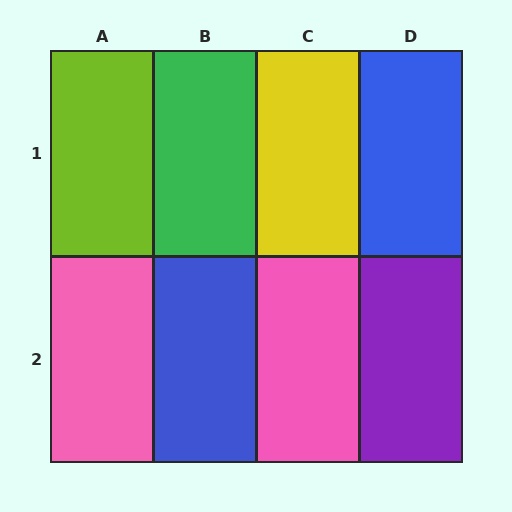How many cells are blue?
2 cells are blue.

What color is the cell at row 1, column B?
Green.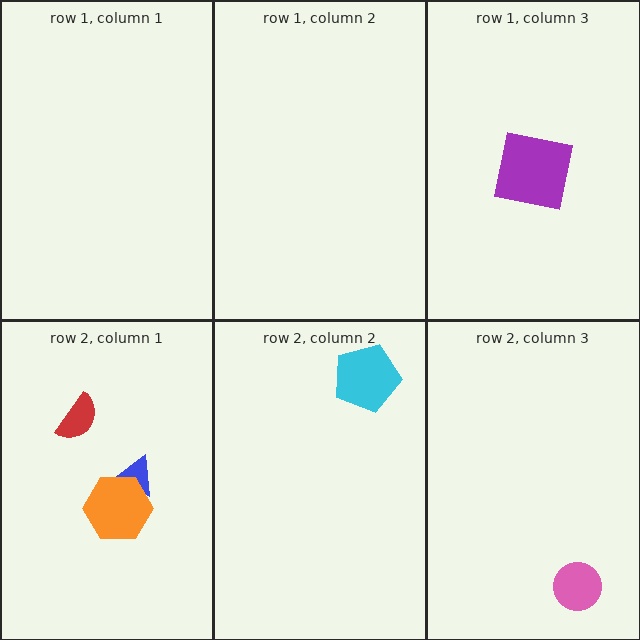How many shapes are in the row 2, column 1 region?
3.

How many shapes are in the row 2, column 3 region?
1.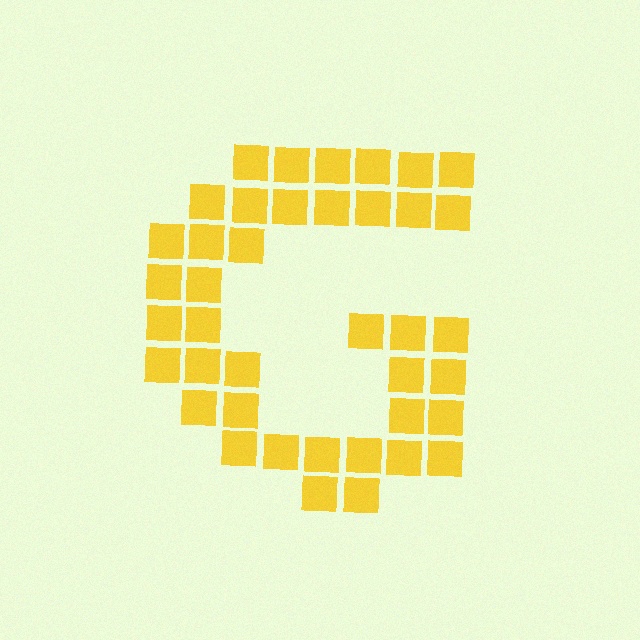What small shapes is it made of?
It is made of small squares.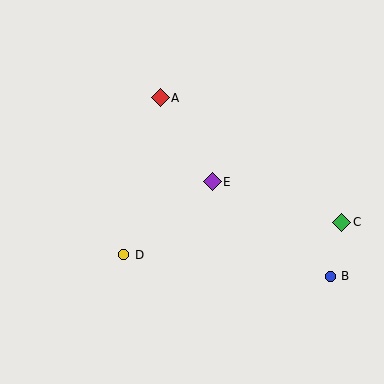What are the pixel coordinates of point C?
Point C is at (342, 222).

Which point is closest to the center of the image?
Point E at (212, 182) is closest to the center.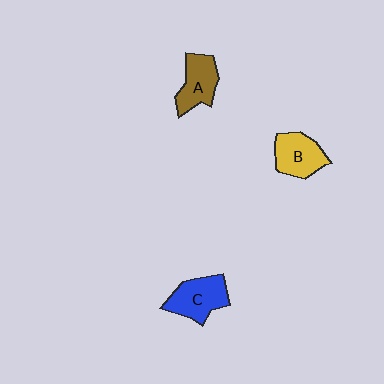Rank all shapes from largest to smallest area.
From largest to smallest: C (blue), B (yellow), A (brown).